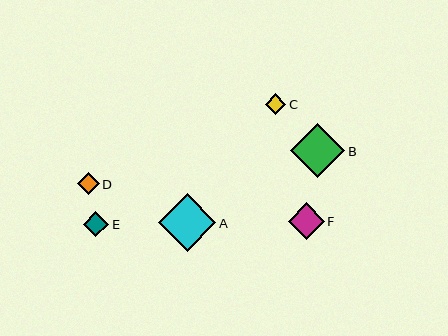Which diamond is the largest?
Diamond A is the largest with a size of approximately 57 pixels.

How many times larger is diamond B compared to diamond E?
Diamond B is approximately 2.1 times the size of diamond E.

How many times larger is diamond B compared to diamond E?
Diamond B is approximately 2.1 times the size of diamond E.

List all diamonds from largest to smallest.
From largest to smallest: A, B, F, E, D, C.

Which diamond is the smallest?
Diamond C is the smallest with a size of approximately 21 pixels.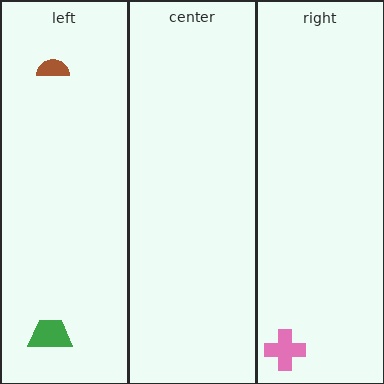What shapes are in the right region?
The pink cross.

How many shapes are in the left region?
2.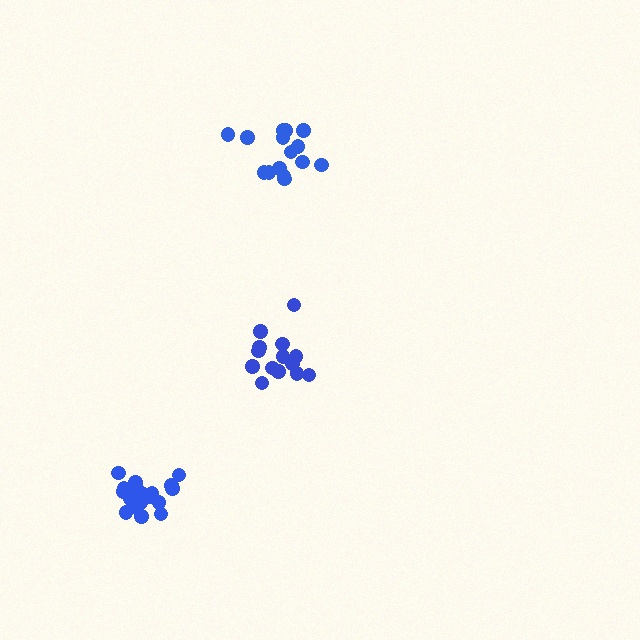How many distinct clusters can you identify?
There are 3 distinct clusters.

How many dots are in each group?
Group 1: 14 dots, Group 2: 15 dots, Group 3: 19 dots (48 total).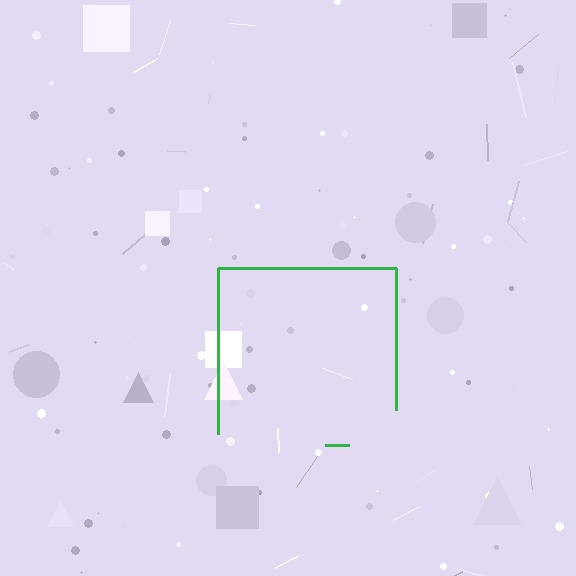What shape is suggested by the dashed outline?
The dashed outline suggests a square.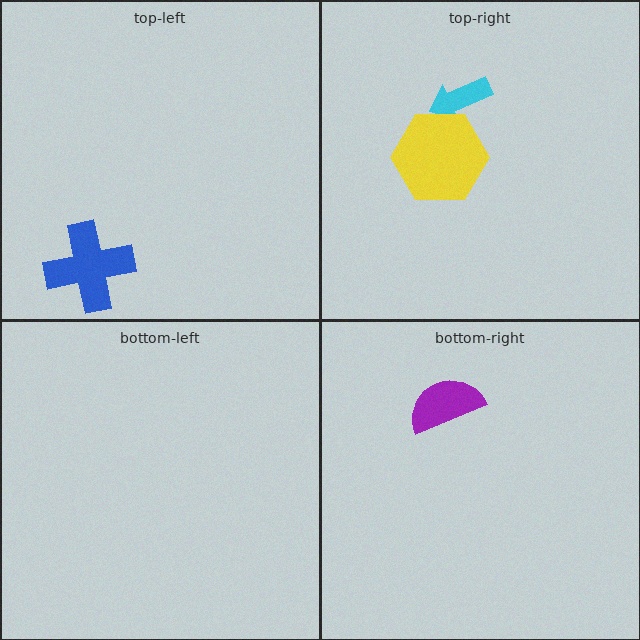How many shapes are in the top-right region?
2.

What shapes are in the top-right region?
The cyan arrow, the yellow hexagon.